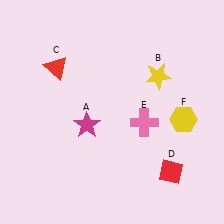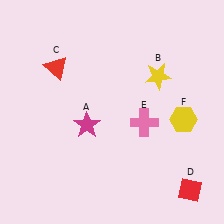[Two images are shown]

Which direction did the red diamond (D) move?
The red diamond (D) moved right.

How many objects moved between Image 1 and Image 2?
1 object moved between the two images.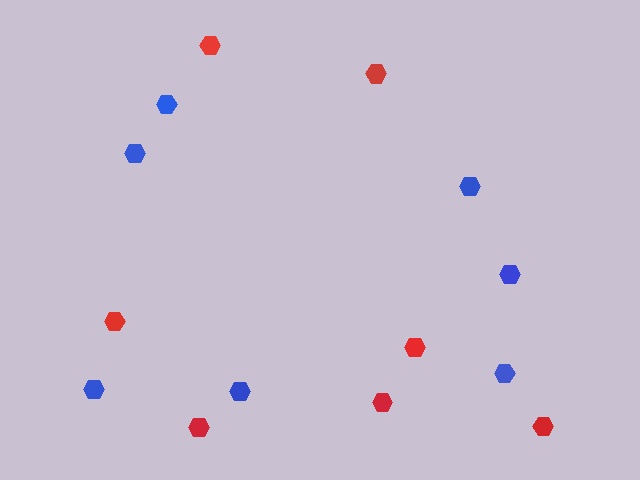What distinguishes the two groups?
There are 2 groups: one group of red hexagons (7) and one group of blue hexagons (7).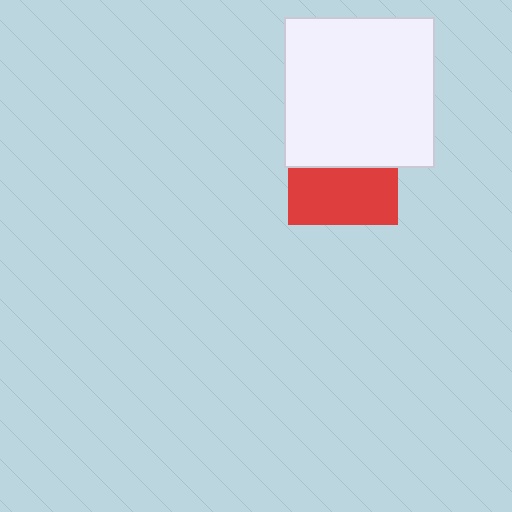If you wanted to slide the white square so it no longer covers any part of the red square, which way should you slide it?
Slide it up — that is the most direct way to separate the two shapes.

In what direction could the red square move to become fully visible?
The red square could move down. That would shift it out from behind the white square entirely.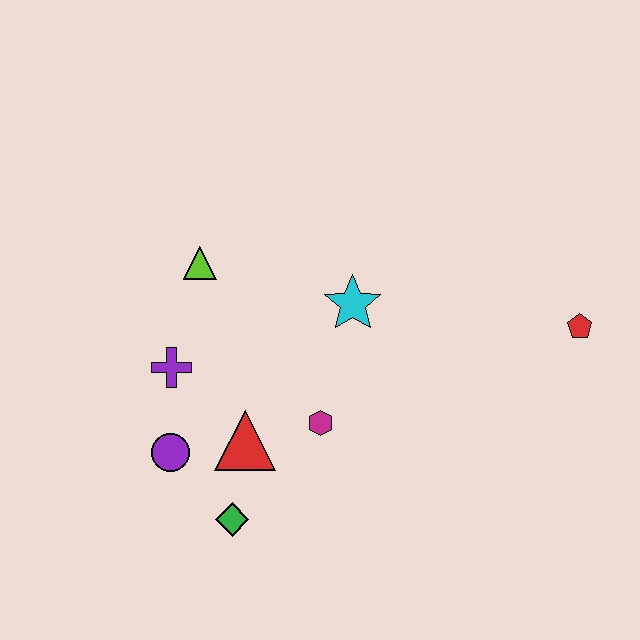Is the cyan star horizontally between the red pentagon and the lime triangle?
Yes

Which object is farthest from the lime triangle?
The red pentagon is farthest from the lime triangle.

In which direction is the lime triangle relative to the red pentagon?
The lime triangle is to the left of the red pentagon.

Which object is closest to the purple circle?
The red triangle is closest to the purple circle.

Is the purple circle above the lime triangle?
No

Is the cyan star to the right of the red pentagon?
No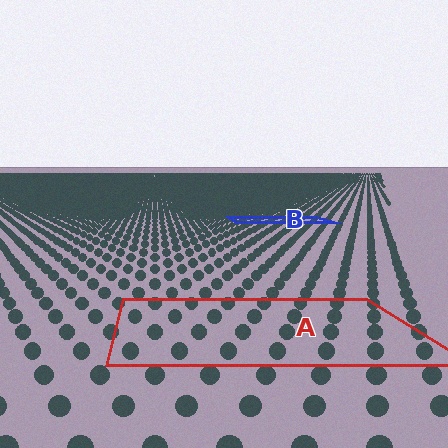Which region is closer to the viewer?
Region A is closer. The texture elements there are larger and more spread out.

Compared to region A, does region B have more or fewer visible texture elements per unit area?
Region B has more texture elements per unit area — they are packed more densely because it is farther away.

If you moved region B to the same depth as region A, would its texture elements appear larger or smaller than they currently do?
They would appear larger. At a closer depth, the same texture elements are projected at a bigger on-screen size.